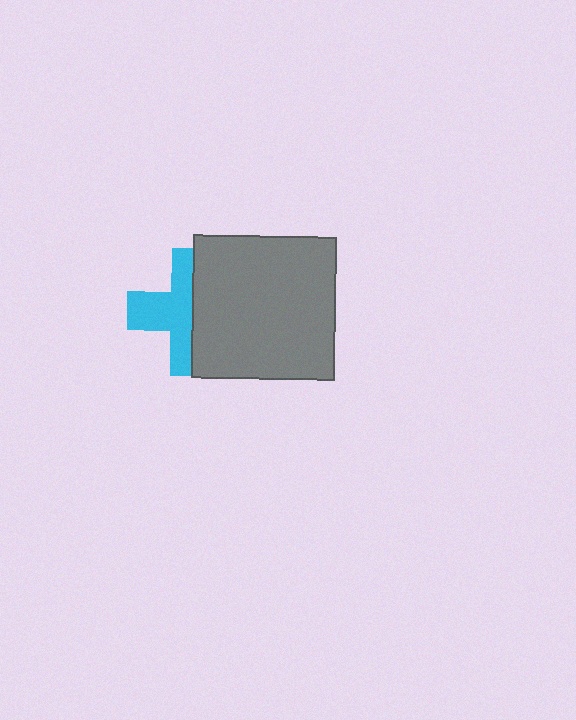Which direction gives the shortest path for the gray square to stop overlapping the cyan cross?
Moving right gives the shortest separation.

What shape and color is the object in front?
The object in front is a gray square.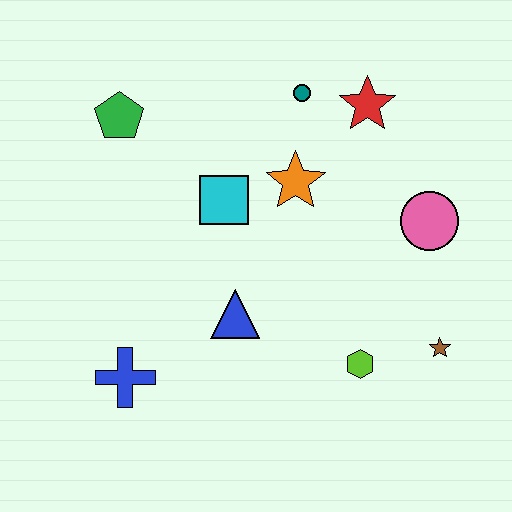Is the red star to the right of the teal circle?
Yes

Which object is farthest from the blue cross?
The red star is farthest from the blue cross.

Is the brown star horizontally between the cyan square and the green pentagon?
No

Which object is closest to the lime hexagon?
The brown star is closest to the lime hexagon.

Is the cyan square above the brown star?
Yes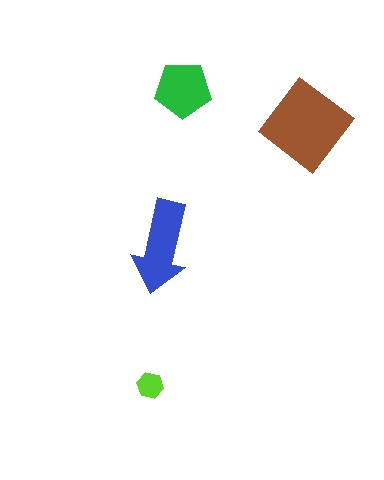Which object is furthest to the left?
The lime hexagon is leftmost.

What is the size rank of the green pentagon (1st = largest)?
3rd.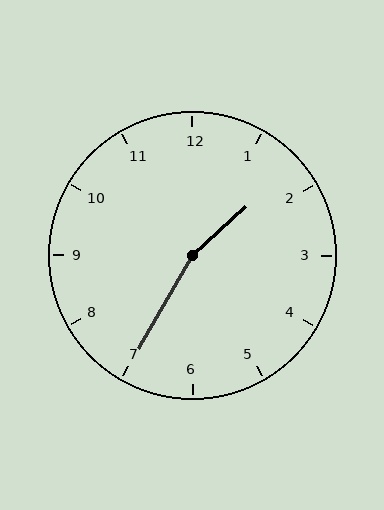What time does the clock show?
1:35.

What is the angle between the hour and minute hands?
Approximately 162 degrees.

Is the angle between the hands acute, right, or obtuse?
It is obtuse.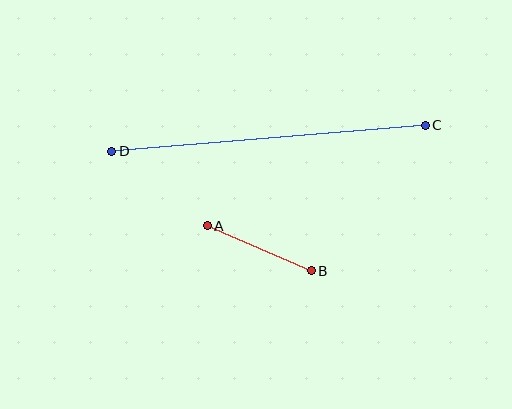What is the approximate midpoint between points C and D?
The midpoint is at approximately (269, 138) pixels.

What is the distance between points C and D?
The distance is approximately 315 pixels.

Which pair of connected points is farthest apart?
Points C and D are farthest apart.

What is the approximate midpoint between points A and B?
The midpoint is at approximately (259, 248) pixels.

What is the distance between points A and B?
The distance is approximately 113 pixels.